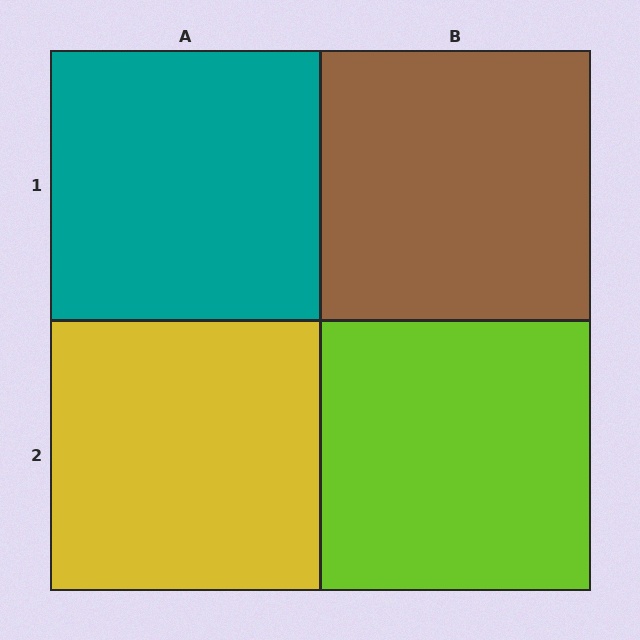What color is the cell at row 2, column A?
Yellow.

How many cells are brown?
1 cell is brown.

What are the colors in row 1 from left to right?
Teal, brown.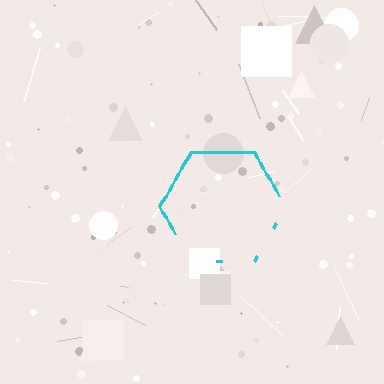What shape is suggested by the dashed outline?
The dashed outline suggests a hexagon.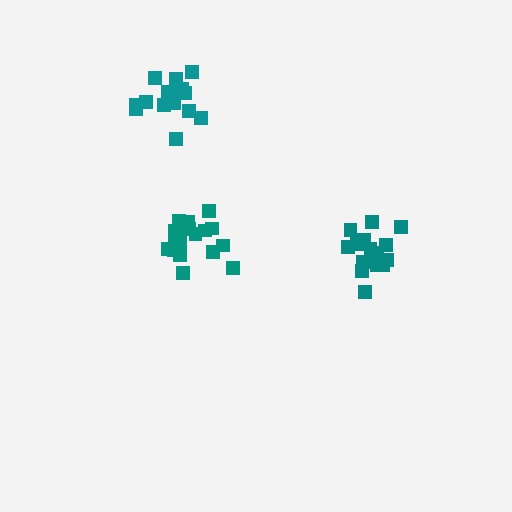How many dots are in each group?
Group 1: 20 dots, Group 2: 15 dots, Group 3: 16 dots (51 total).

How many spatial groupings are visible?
There are 3 spatial groupings.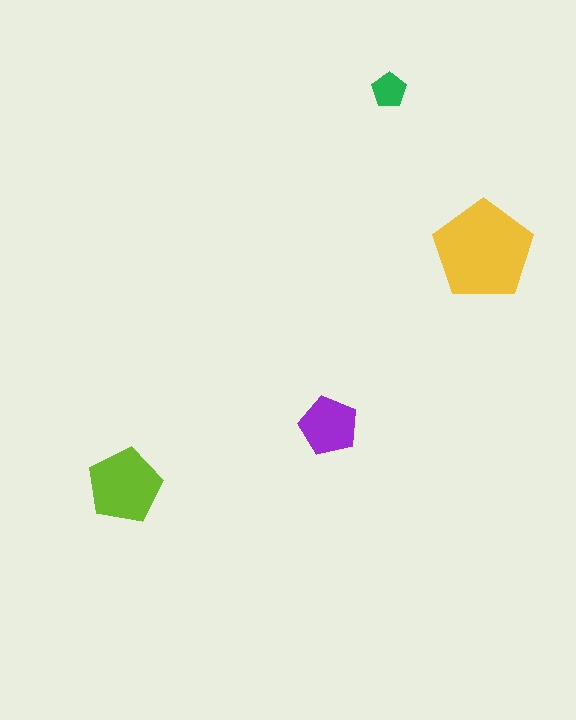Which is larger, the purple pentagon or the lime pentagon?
The lime one.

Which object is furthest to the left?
The lime pentagon is leftmost.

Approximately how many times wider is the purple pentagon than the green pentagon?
About 1.5 times wider.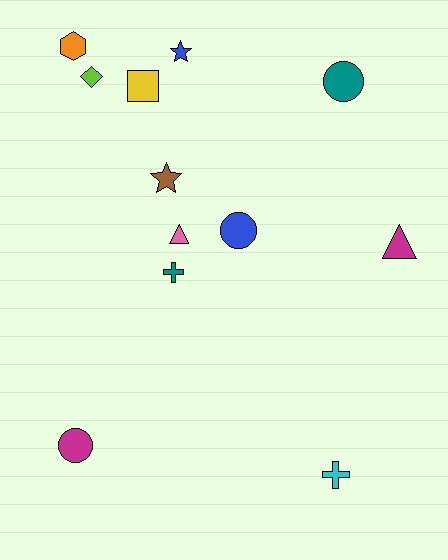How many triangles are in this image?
There are 2 triangles.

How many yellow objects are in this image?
There is 1 yellow object.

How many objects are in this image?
There are 12 objects.